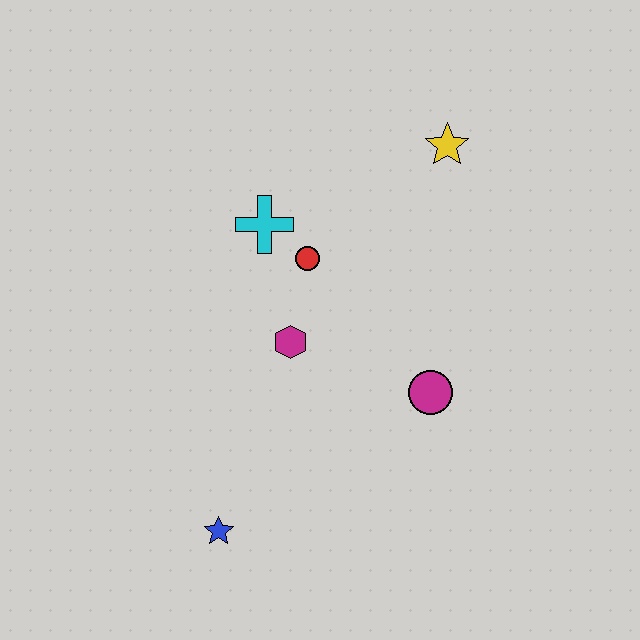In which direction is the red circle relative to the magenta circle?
The red circle is above the magenta circle.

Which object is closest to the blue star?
The magenta hexagon is closest to the blue star.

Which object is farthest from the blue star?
The yellow star is farthest from the blue star.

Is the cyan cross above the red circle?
Yes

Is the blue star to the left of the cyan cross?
Yes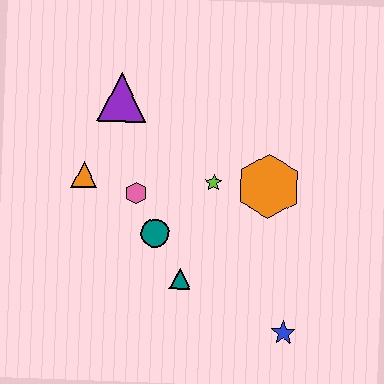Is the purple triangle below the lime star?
No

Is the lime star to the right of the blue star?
No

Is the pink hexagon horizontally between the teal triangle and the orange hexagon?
No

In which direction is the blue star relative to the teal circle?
The blue star is to the right of the teal circle.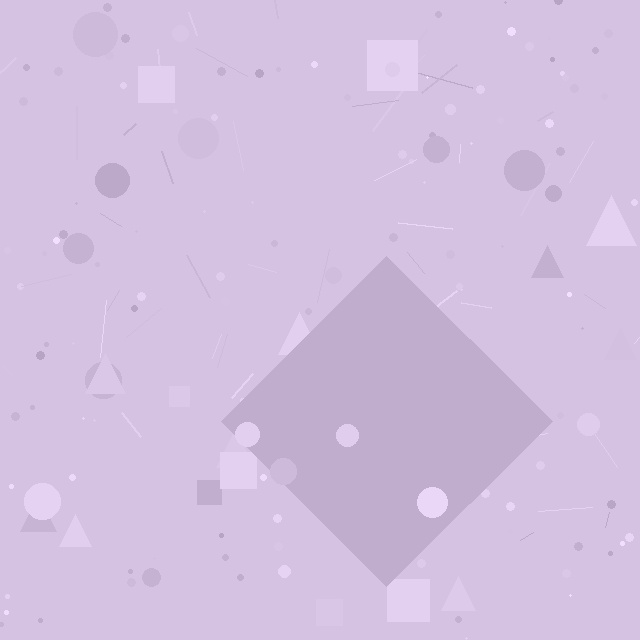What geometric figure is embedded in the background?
A diamond is embedded in the background.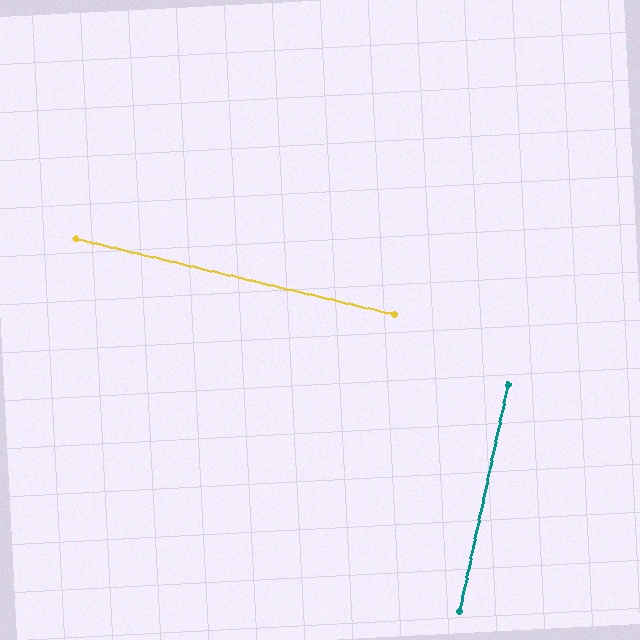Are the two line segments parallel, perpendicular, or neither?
Perpendicular — they meet at approximately 89°.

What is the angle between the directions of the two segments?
Approximately 89 degrees.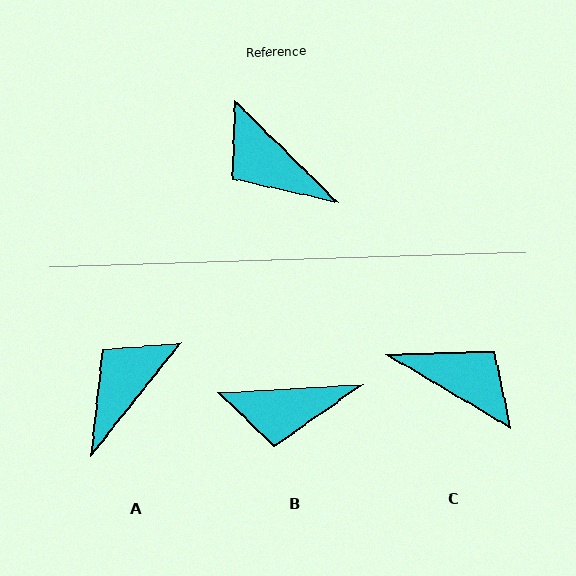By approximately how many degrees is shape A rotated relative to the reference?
Approximately 84 degrees clockwise.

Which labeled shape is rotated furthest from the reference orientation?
C, about 166 degrees away.